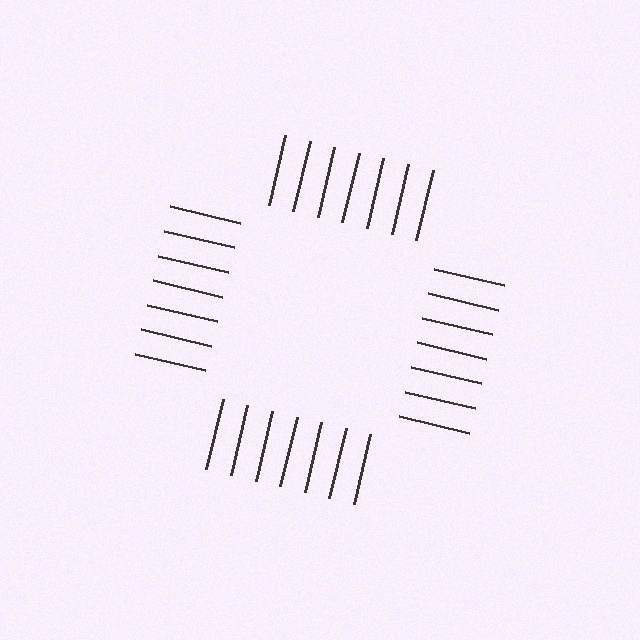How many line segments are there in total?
28 — 7 along each of the 4 edges.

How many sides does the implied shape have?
4 sides — the line-ends trace a square.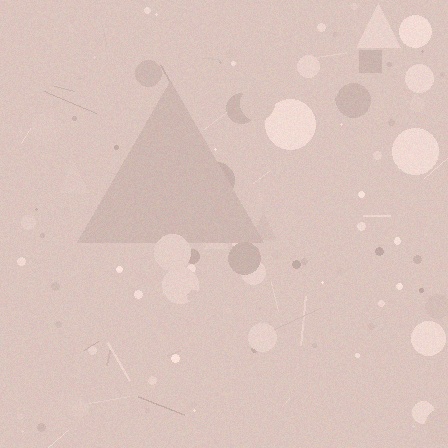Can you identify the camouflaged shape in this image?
The camouflaged shape is a triangle.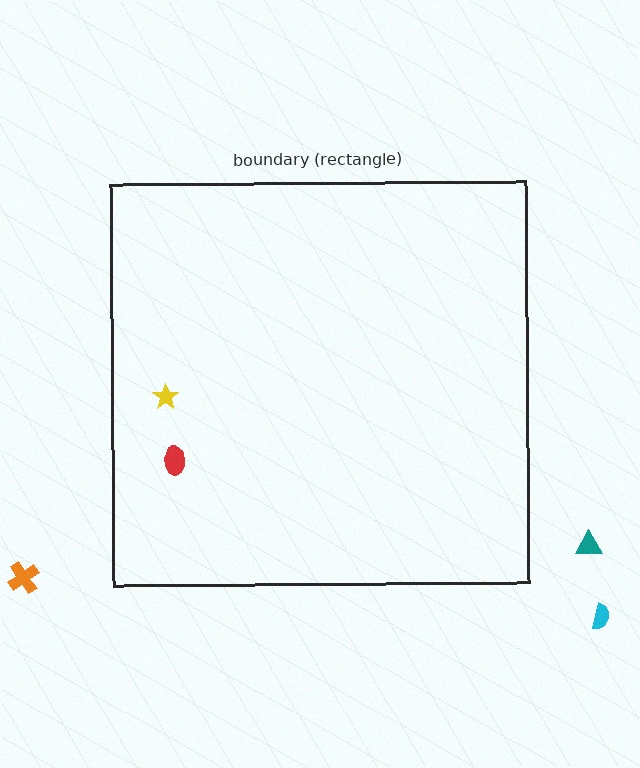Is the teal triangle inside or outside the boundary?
Outside.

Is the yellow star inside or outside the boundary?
Inside.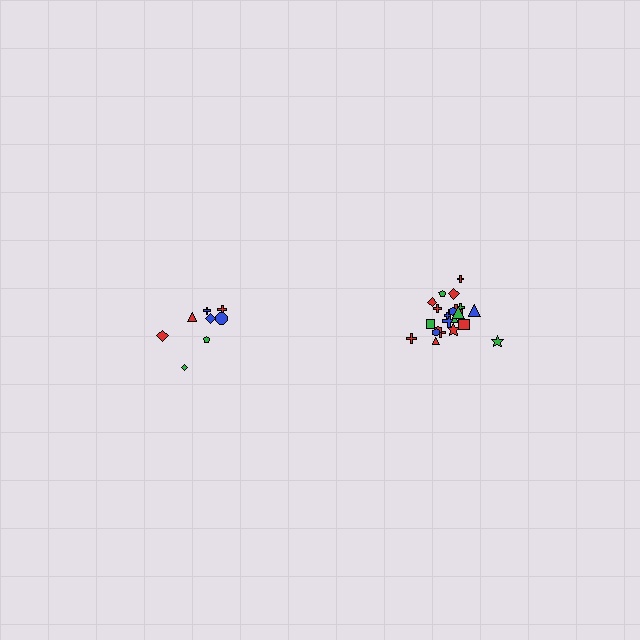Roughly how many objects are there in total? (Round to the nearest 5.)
Roughly 30 objects in total.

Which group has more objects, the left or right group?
The right group.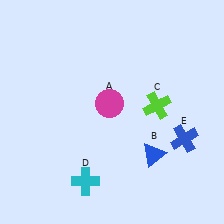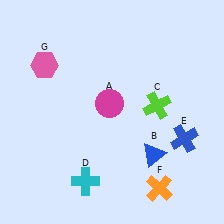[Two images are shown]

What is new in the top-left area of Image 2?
A pink hexagon (G) was added in the top-left area of Image 2.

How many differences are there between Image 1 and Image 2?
There are 2 differences between the two images.